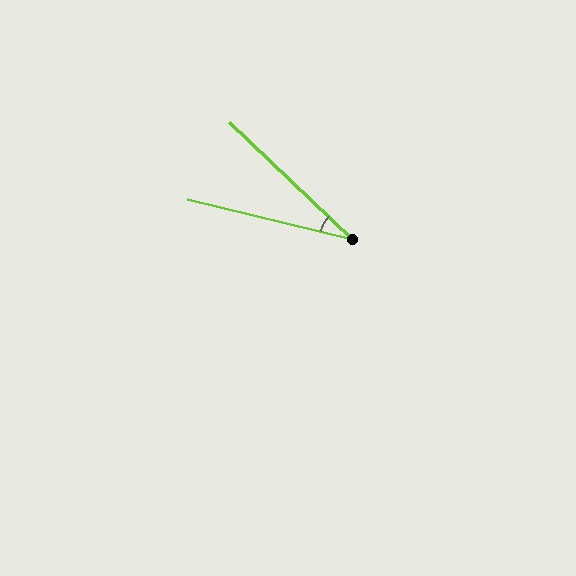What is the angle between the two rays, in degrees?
Approximately 30 degrees.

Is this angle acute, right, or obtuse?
It is acute.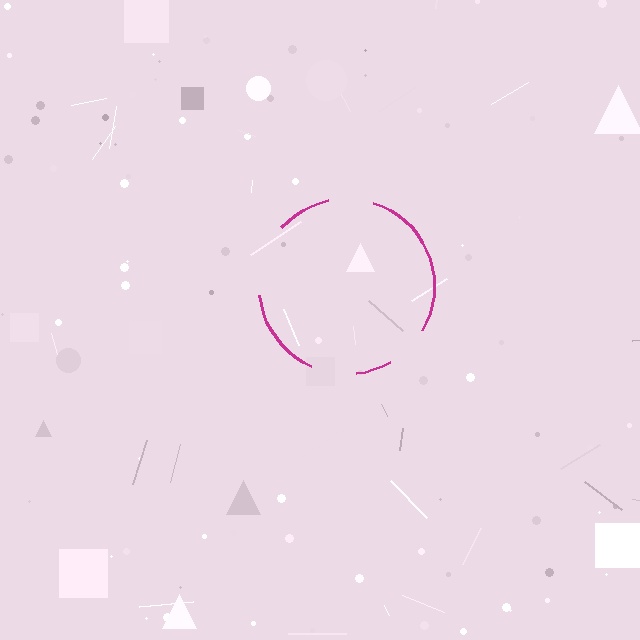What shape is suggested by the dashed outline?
The dashed outline suggests a circle.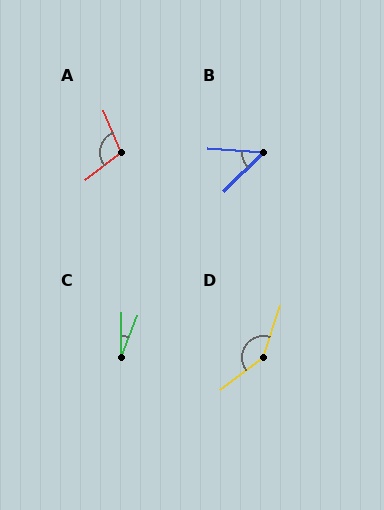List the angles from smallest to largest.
C (20°), B (49°), A (105°), D (146°).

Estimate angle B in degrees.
Approximately 49 degrees.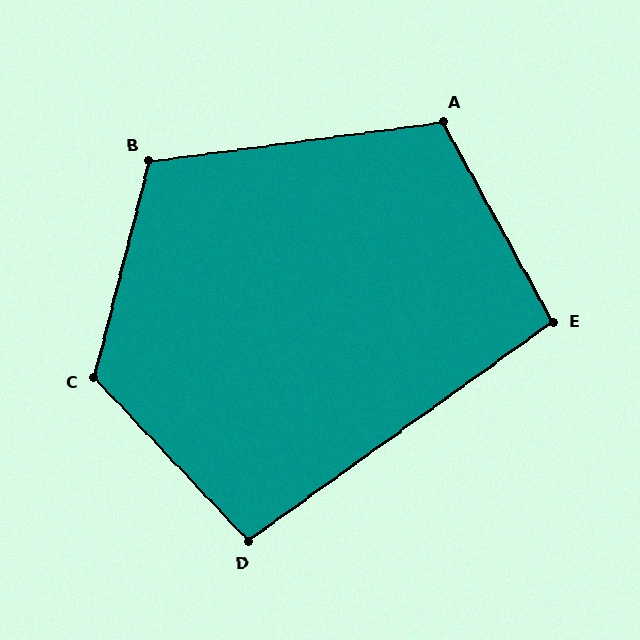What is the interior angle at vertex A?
Approximately 111 degrees (obtuse).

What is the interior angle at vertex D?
Approximately 97 degrees (obtuse).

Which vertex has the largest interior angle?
C, at approximately 122 degrees.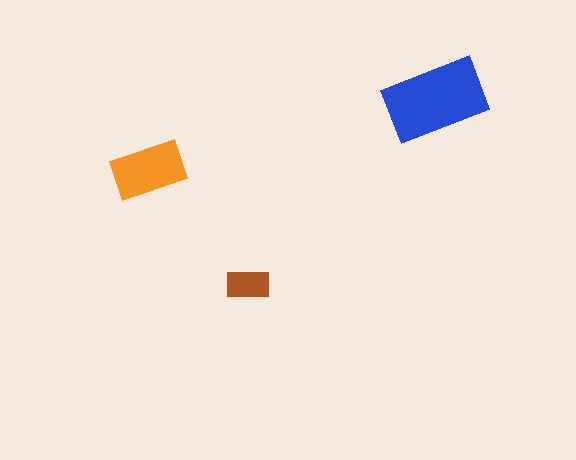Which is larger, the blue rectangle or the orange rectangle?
The blue one.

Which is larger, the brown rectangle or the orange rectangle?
The orange one.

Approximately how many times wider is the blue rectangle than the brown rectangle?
About 2.5 times wider.